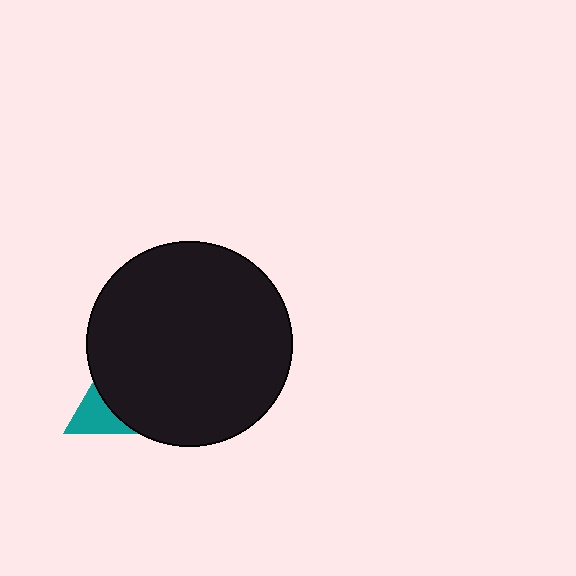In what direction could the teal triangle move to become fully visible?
The teal triangle could move left. That would shift it out from behind the black circle entirely.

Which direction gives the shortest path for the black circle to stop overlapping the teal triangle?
Moving right gives the shortest separation.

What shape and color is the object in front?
The object in front is a black circle.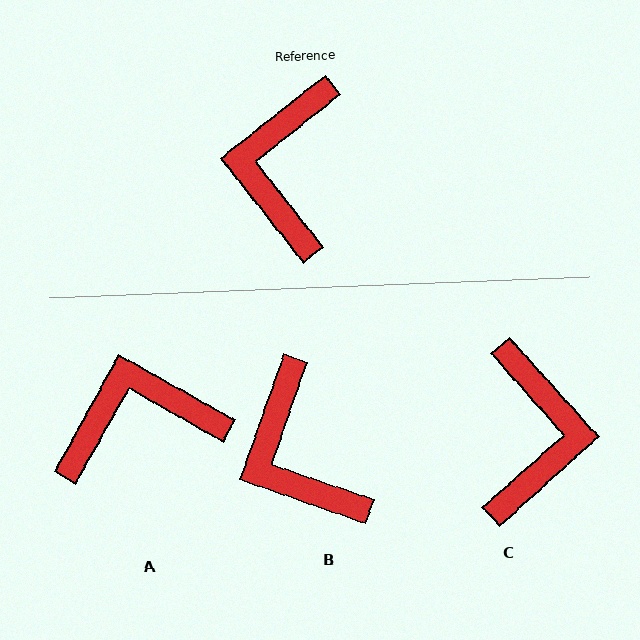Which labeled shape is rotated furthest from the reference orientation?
C, about 177 degrees away.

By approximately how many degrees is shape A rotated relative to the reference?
Approximately 68 degrees clockwise.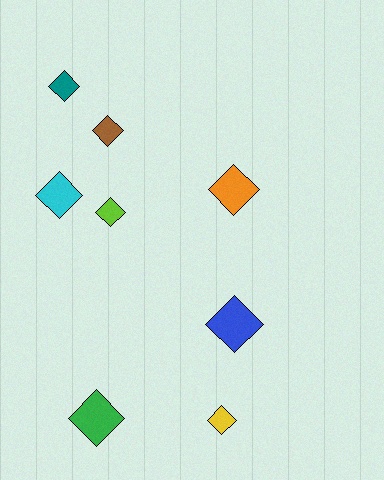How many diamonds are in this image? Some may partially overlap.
There are 8 diamonds.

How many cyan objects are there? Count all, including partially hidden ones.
There is 1 cyan object.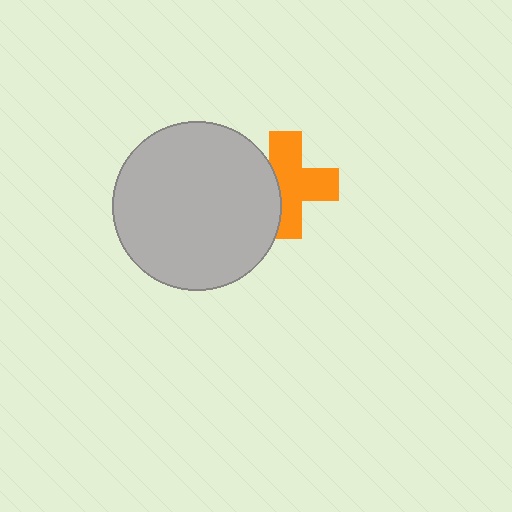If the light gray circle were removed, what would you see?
You would see the complete orange cross.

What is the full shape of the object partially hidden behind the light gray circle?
The partially hidden object is an orange cross.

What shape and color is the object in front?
The object in front is a light gray circle.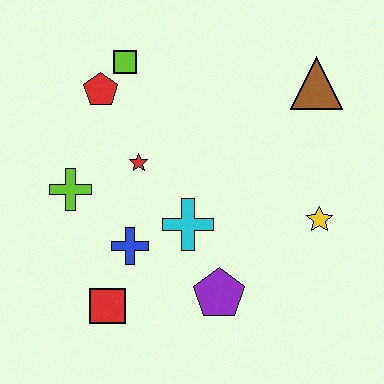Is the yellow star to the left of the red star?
No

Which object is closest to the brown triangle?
The yellow star is closest to the brown triangle.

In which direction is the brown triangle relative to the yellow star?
The brown triangle is above the yellow star.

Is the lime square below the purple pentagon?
No